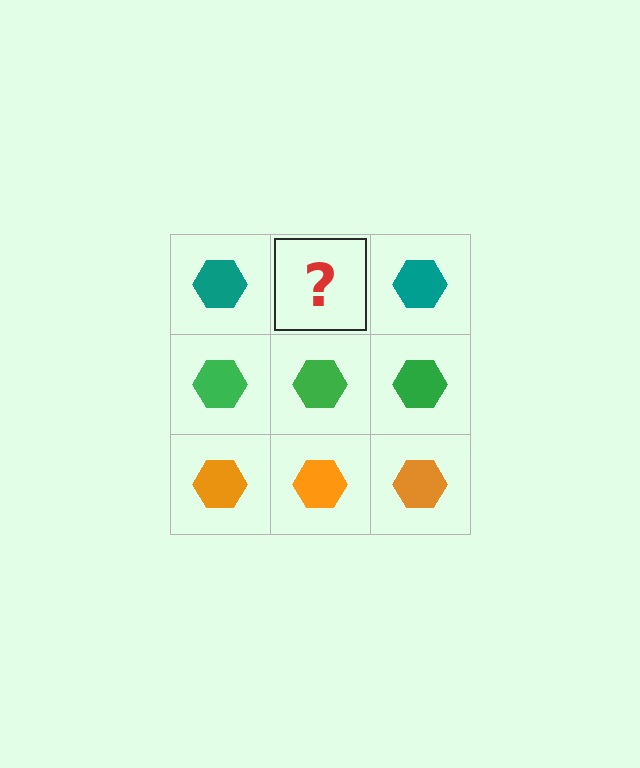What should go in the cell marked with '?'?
The missing cell should contain a teal hexagon.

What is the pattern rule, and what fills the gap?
The rule is that each row has a consistent color. The gap should be filled with a teal hexagon.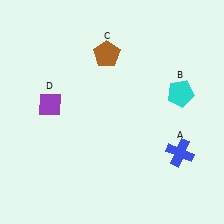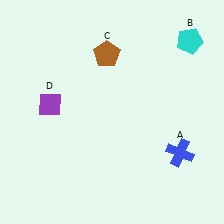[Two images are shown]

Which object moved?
The cyan pentagon (B) moved up.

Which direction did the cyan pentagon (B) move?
The cyan pentagon (B) moved up.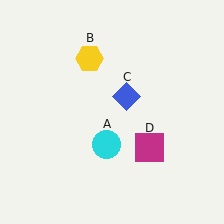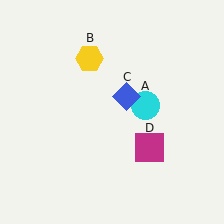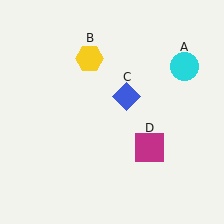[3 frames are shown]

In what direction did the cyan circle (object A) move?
The cyan circle (object A) moved up and to the right.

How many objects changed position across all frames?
1 object changed position: cyan circle (object A).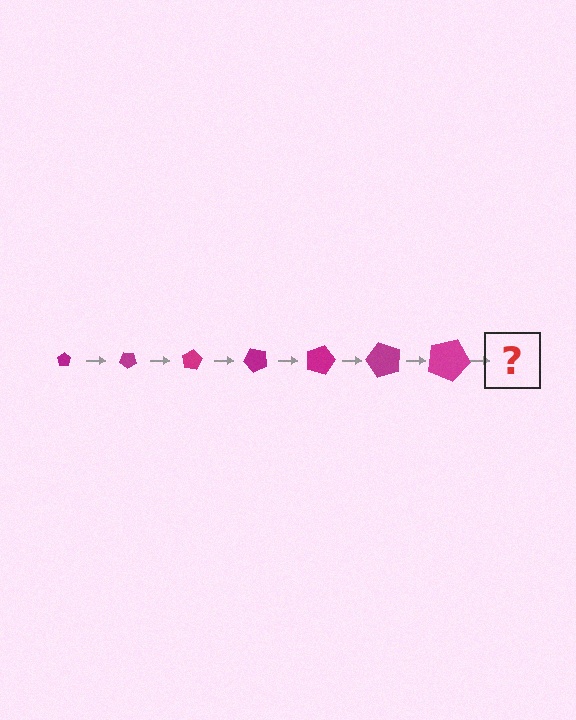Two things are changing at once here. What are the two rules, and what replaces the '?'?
The two rules are that the pentagon grows larger each step and it rotates 40 degrees each step. The '?' should be a pentagon, larger than the previous one and rotated 280 degrees from the start.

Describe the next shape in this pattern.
It should be a pentagon, larger than the previous one and rotated 280 degrees from the start.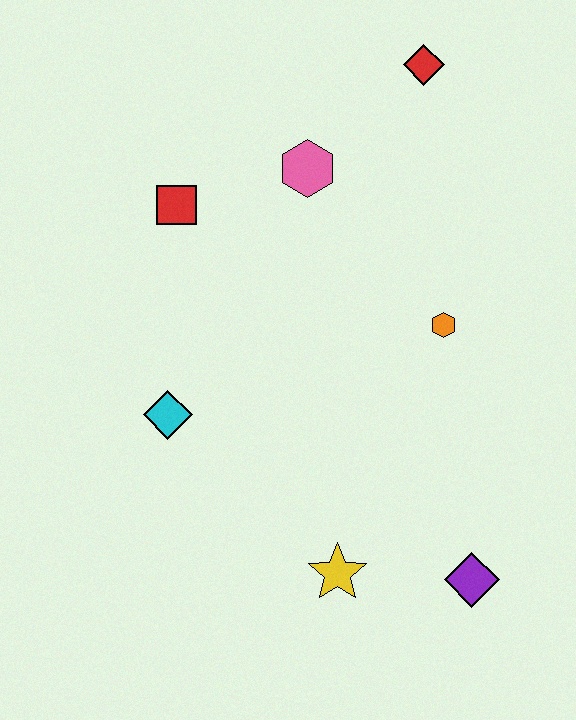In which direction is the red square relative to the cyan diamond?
The red square is above the cyan diamond.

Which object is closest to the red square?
The pink hexagon is closest to the red square.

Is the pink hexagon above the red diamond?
No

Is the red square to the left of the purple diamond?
Yes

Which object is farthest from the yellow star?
The red diamond is farthest from the yellow star.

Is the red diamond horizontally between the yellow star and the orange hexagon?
Yes